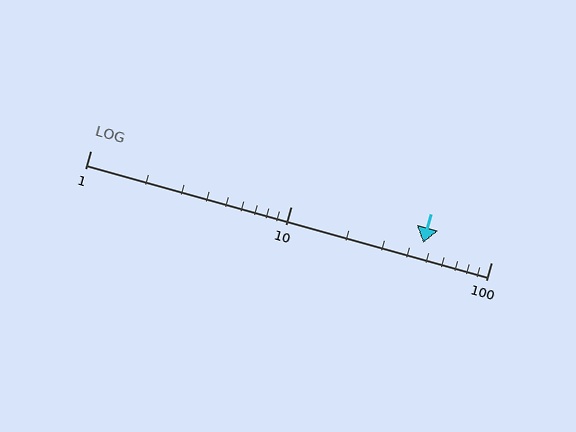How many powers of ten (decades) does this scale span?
The scale spans 2 decades, from 1 to 100.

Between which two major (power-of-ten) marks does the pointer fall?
The pointer is between 10 and 100.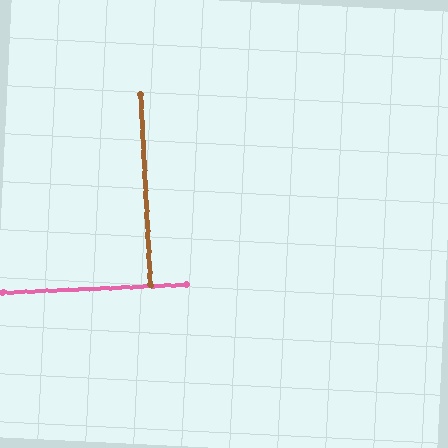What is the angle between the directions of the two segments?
Approximately 90 degrees.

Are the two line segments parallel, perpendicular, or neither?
Perpendicular — they meet at approximately 90°.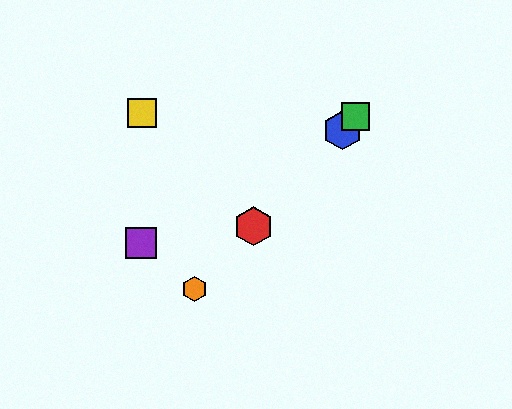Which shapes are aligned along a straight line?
The red hexagon, the blue hexagon, the green square, the orange hexagon are aligned along a straight line.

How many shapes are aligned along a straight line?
4 shapes (the red hexagon, the blue hexagon, the green square, the orange hexagon) are aligned along a straight line.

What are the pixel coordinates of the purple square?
The purple square is at (141, 243).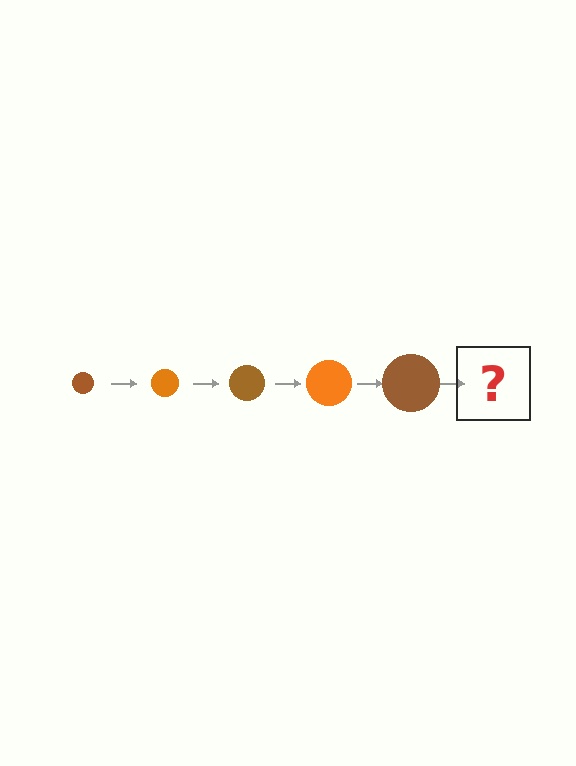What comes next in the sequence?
The next element should be an orange circle, larger than the previous one.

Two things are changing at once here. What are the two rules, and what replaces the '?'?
The two rules are that the circle grows larger each step and the color cycles through brown and orange. The '?' should be an orange circle, larger than the previous one.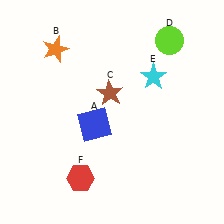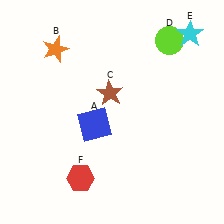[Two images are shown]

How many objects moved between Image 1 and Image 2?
1 object moved between the two images.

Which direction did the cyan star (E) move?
The cyan star (E) moved up.